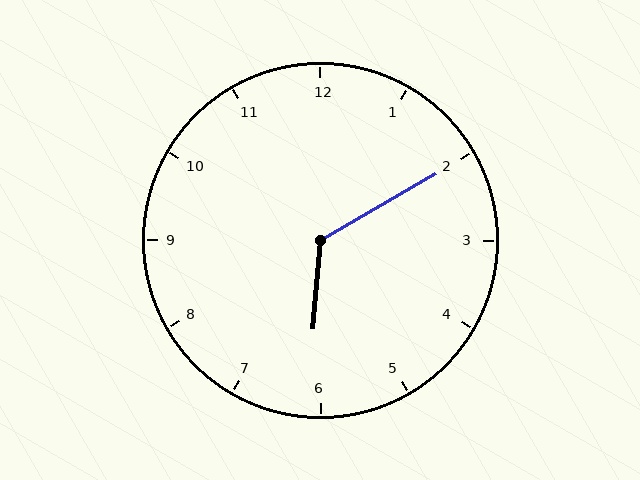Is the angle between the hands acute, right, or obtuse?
It is obtuse.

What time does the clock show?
6:10.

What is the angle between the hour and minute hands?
Approximately 125 degrees.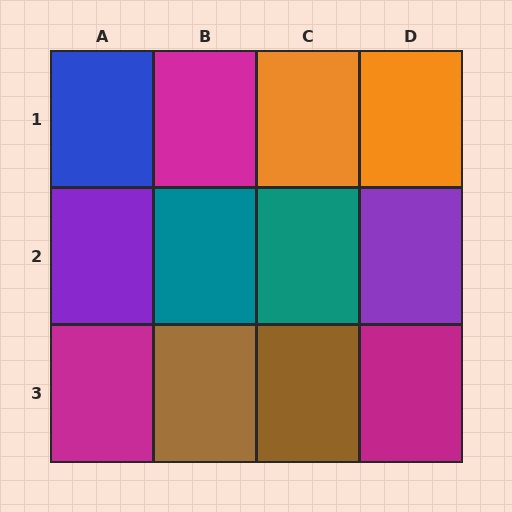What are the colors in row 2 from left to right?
Purple, teal, teal, purple.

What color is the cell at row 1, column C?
Orange.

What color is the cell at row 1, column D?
Orange.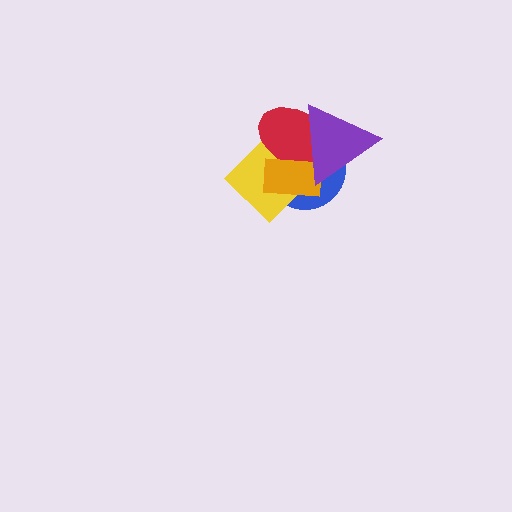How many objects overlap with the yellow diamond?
4 objects overlap with the yellow diamond.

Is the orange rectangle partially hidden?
Yes, it is partially covered by another shape.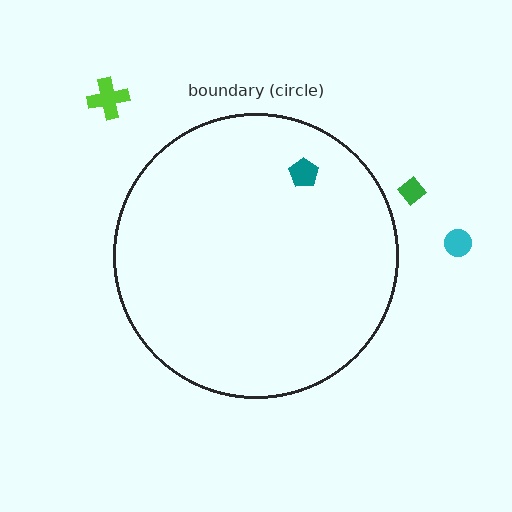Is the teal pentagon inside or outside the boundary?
Inside.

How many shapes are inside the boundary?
1 inside, 3 outside.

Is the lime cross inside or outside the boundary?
Outside.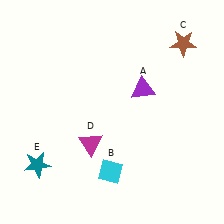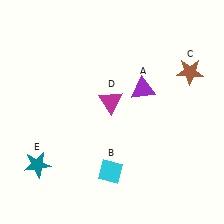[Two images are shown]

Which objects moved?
The objects that moved are: the brown star (C), the magenta triangle (D).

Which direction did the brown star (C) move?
The brown star (C) moved down.